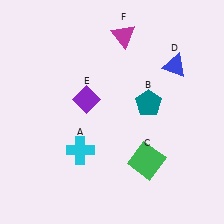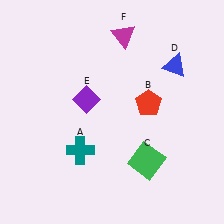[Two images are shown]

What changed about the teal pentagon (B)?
In Image 1, B is teal. In Image 2, it changed to red.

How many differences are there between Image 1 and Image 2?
There are 2 differences between the two images.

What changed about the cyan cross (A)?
In Image 1, A is cyan. In Image 2, it changed to teal.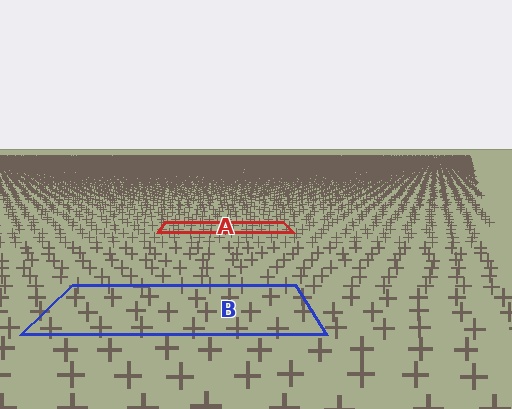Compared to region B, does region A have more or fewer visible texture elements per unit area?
Region A has more texture elements per unit area — they are packed more densely because it is farther away.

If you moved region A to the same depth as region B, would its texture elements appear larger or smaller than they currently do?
They would appear larger. At a closer depth, the same texture elements are projected at a bigger on-screen size.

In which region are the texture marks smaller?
The texture marks are smaller in region A, because it is farther away.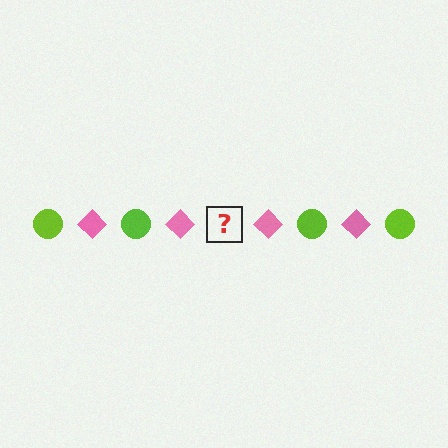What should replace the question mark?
The question mark should be replaced with a lime circle.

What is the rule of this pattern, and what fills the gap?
The rule is that the pattern alternates between lime circle and pink diamond. The gap should be filled with a lime circle.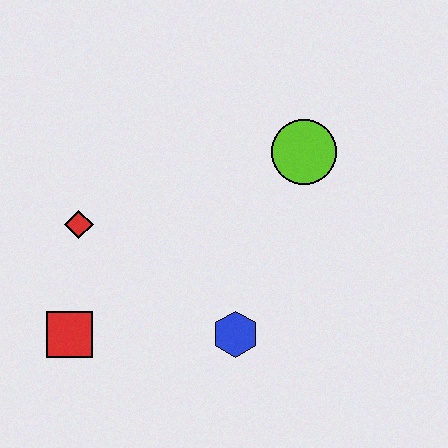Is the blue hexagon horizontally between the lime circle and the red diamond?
Yes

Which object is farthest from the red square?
The lime circle is farthest from the red square.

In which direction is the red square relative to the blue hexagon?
The red square is to the left of the blue hexagon.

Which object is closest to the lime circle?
The blue hexagon is closest to the lime circle.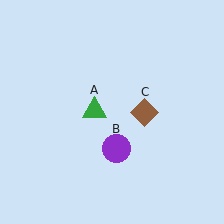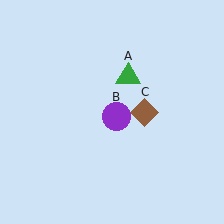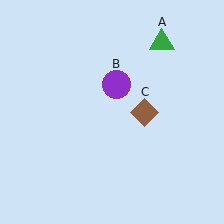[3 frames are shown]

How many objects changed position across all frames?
2 objects changed position: green triangle (object A), purple circle (object B).